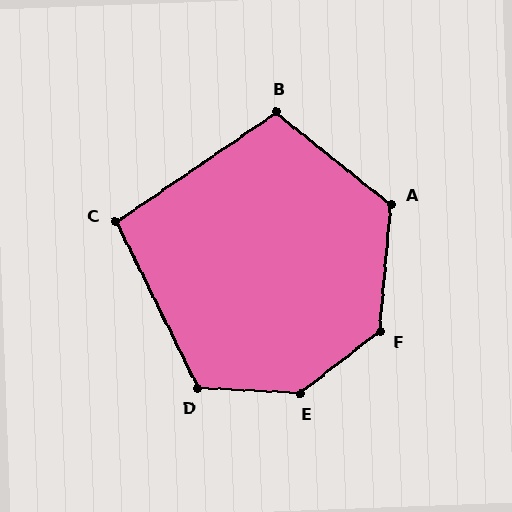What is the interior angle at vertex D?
Approximately 119 degrees (obtuse).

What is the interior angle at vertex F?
Approximately 133 degrees (obtuse).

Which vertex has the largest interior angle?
E, at approximately 139 degrees.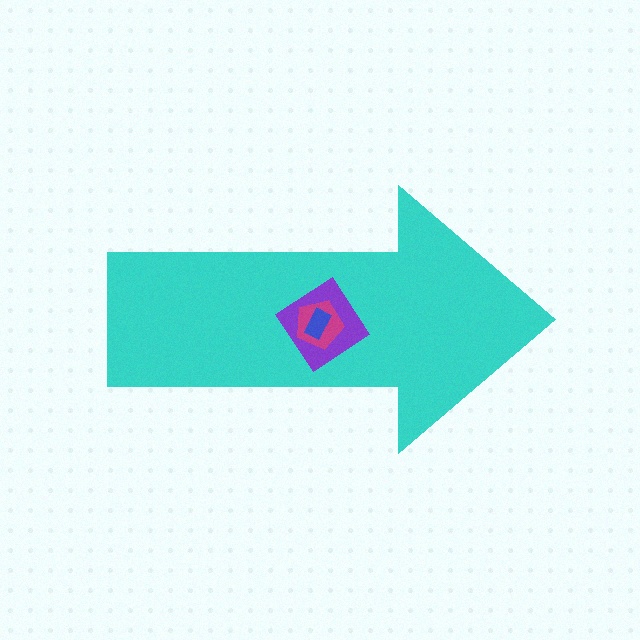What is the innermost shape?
The blue rectangle.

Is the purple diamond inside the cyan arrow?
Yes.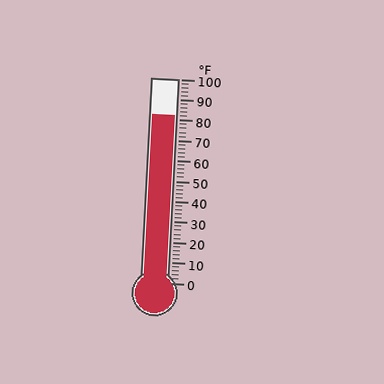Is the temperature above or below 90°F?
The temperature is below 90°F.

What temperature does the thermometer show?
The thermometer shows approximately 82°F.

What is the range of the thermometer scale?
The thermometer scale ranges from 0°F to 100°F.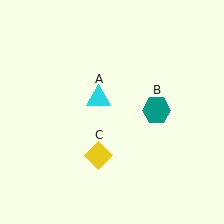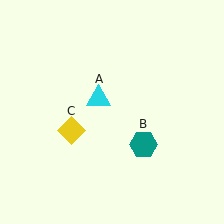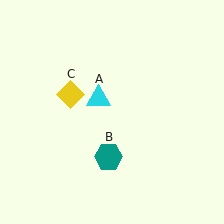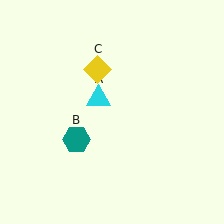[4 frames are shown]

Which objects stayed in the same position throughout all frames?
Cyan triangle (object A) remained stationary.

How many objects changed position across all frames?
2 objects changed position: teal hexagon (object B), yellow diamond (object C).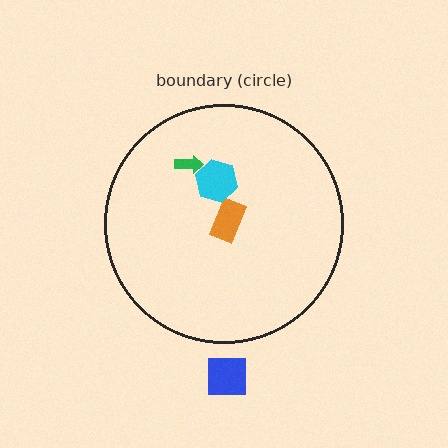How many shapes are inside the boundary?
3 inside, 1 outside.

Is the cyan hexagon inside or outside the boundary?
Inside.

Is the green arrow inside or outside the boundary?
Inside.